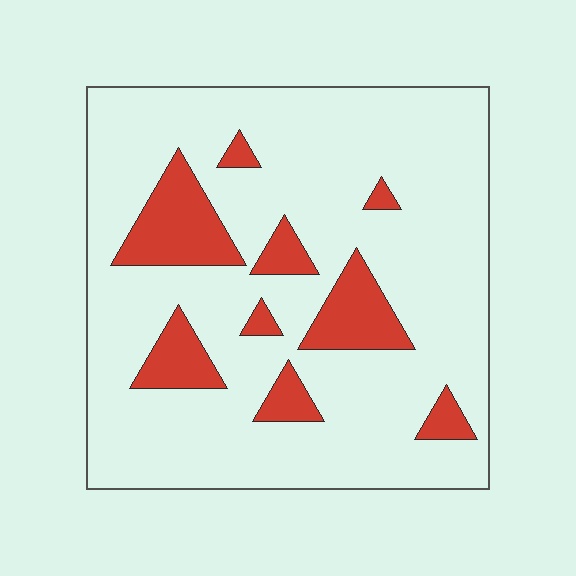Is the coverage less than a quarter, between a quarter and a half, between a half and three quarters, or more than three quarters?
Less than a quarter.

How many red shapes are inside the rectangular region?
9.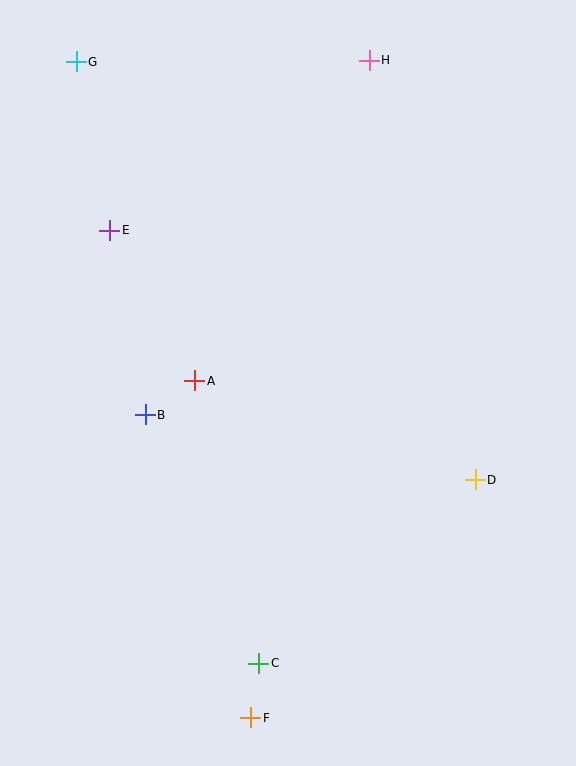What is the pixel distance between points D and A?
The distance between D and A is 298 pixels.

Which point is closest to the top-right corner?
Point H is closest to the top-right corner.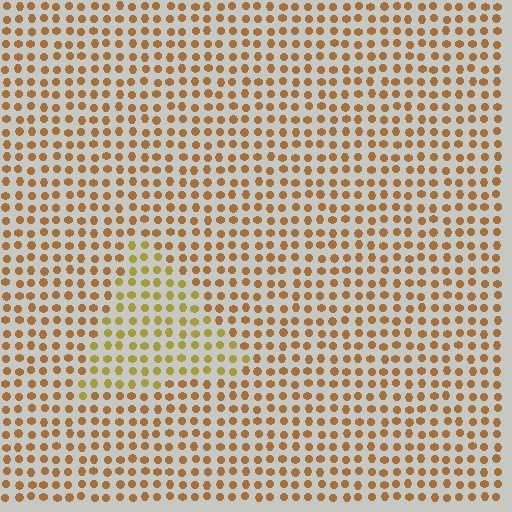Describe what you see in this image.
The image is filled with small brown elements in a uniform arrangement. A triangle-shaped region is visible where the elements are tinted to a slightly different hue, forming a subtle color boundary.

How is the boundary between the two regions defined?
The boundary is defined purely by a slight shift in hue (about 27 degrees). Spacing, size, and orientation are identical on both sides.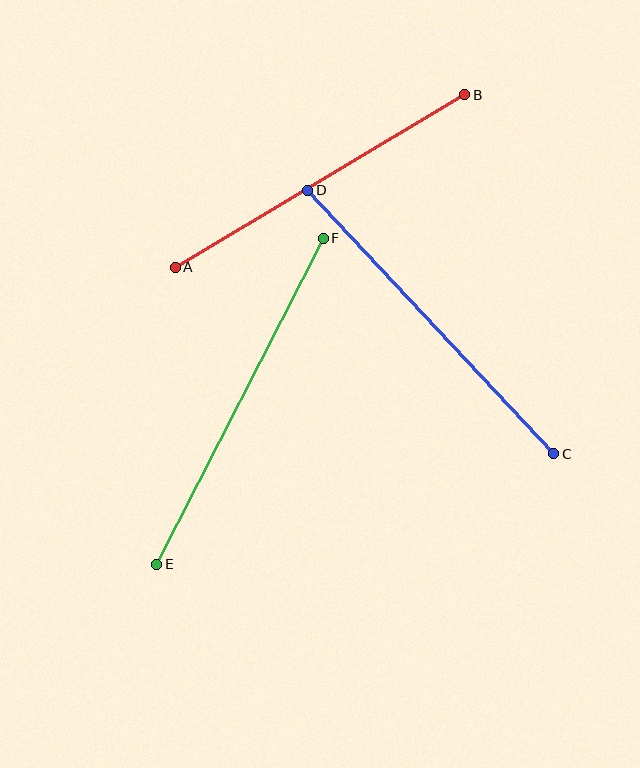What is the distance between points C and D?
The distance is approximately 361 pixels.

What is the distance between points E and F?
The distance is approximately 366 pixels.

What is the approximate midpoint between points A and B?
The midpoint is at approximately (320, 181) pixels.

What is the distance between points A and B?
The distance is approximately 337 pixels.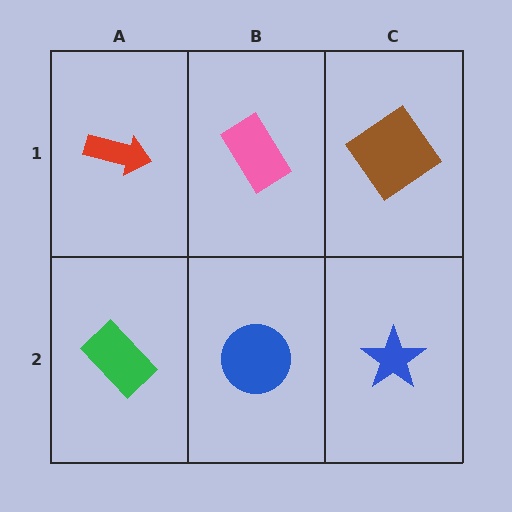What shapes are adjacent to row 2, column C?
A brown diamond (row 1, column C), a blue circle (row 2, column B).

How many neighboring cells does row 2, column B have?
3.